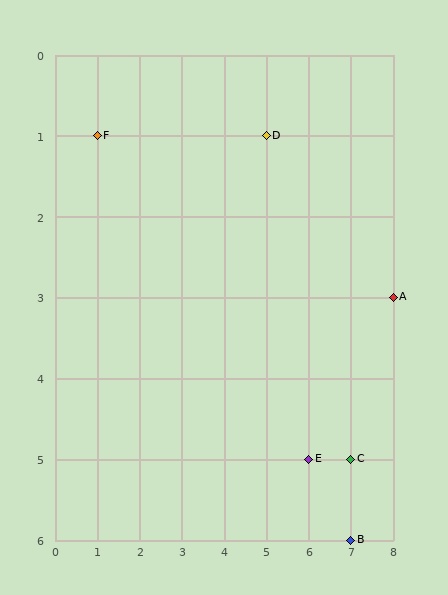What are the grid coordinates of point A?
Point A is at grid coordinates (8, 3).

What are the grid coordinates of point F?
Point F is at grid coordinates (1, 1).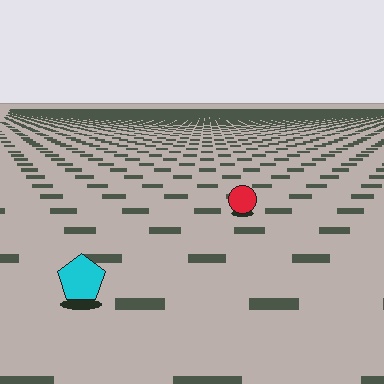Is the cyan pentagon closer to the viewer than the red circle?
Yes. The cyan pentagon is closer — you can tell from the texture gradient: the ground texture is coarser near it.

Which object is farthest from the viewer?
The red circle is farthest from the viewer. It appears smaller and the ground texture around it is denser.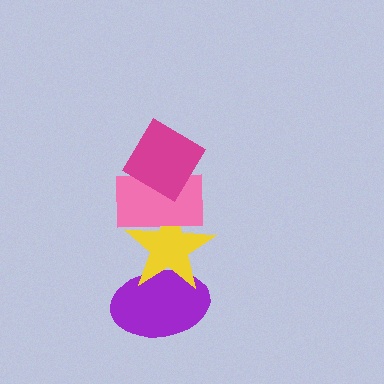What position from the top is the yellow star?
The yellow star is 3rd from the top.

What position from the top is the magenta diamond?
The magenta diamond is 1st from the top.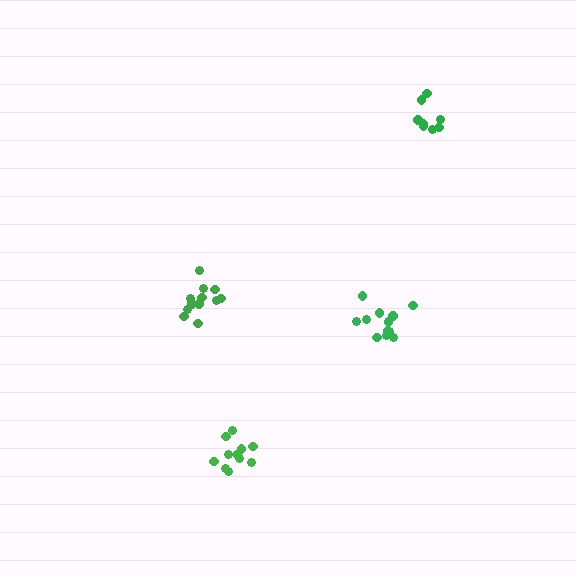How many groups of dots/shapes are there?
There are 4 groups.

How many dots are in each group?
Group 1: 8 dots, Group 2: 12 dots, Group 3: 13 dots, Group 4: 11 dots (44 total).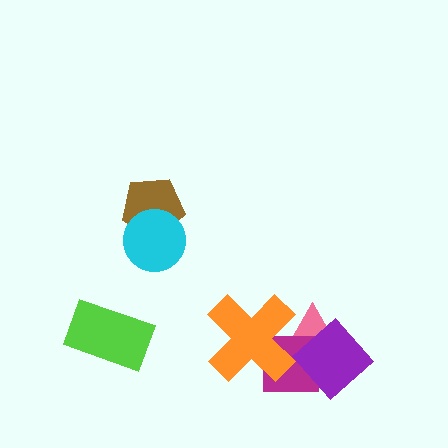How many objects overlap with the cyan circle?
1 object overlaps with the cyan circle.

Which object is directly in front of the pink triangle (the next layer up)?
The magenta square is directly in front of the pink triangle.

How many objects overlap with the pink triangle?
3 objects overlap with the pink triangle.